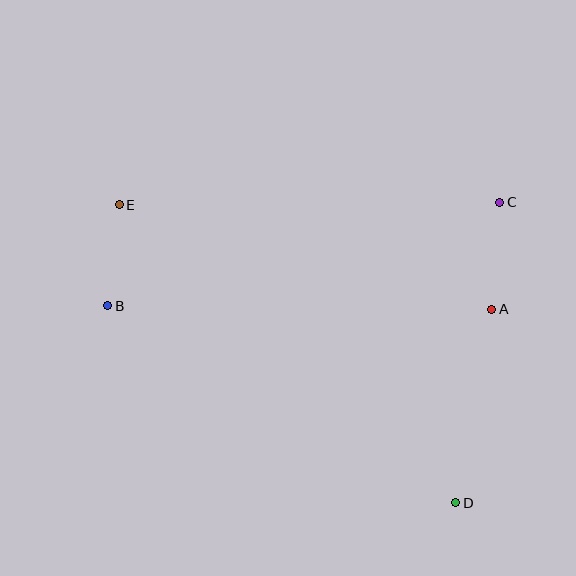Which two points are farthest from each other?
Points D and E are farthest from each other.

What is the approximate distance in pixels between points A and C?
The distance between A and C is approximately 107 pixels.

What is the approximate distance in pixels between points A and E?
The distance between A and E is approximately 387 pixels.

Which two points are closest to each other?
Points B and E are closest to each other.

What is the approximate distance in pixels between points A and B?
The distance between A and B is approximately 384 pixels.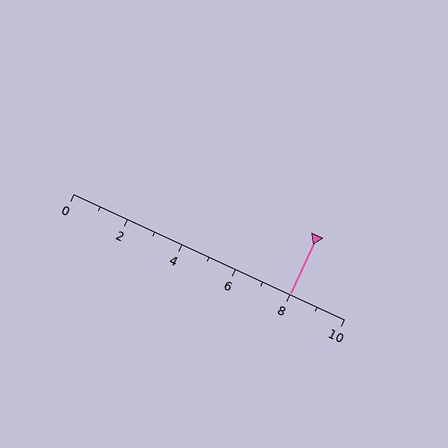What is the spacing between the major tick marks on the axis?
The major ticks are spaced 2 apart.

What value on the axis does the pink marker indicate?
The marker indicates approximately 8.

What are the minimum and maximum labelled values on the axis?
The axis runs from 0 to 10.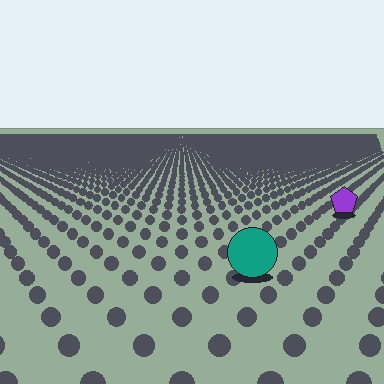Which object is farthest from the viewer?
The purple pentagon is farthest from the viewer. It appears smaller and the ground texture around it is denser.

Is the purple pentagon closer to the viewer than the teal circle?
No. The teal circle is closer — you can tell from the texture gradient: the ground texture is coarser near it.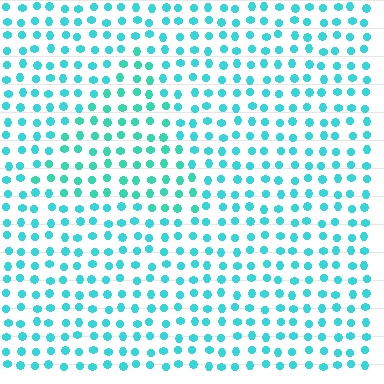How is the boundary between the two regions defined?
The boundary is defined purely by a slight shift in hue (about 17 degrees). Spacing, size, and orientation are identical on both sides.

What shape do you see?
I see a triangle.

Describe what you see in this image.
The image is filled with small cyan elements in a uniform arrangement. A triangle-shaped region is visible where the elements are tinted to a slightly different hue, forming a subtle color boundary.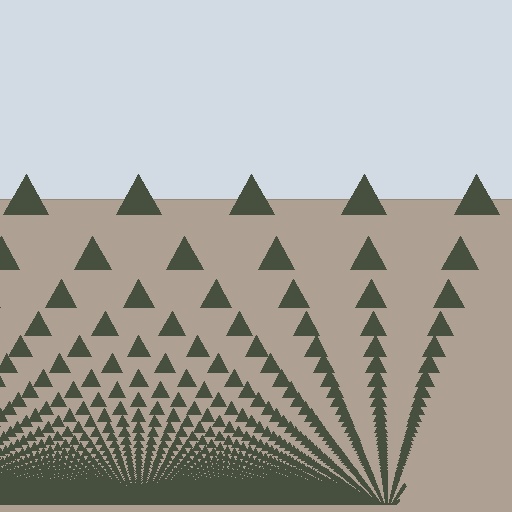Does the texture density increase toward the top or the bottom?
Density increases toward the bottom.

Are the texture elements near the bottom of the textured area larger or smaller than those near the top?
Smaller. The gradient is inverted — elements near the bottom are smaller and denser.